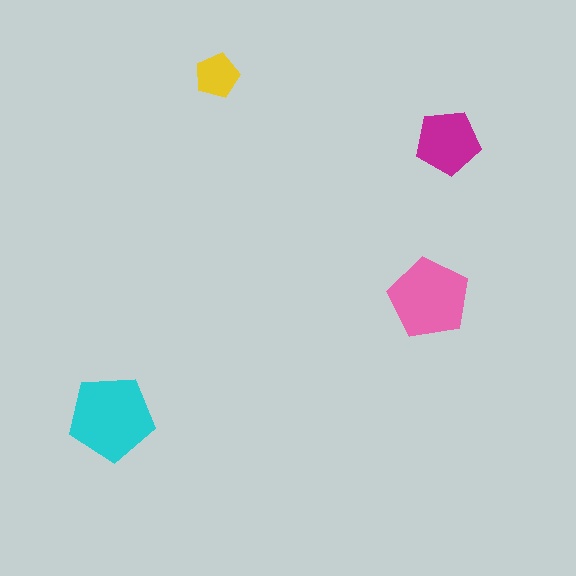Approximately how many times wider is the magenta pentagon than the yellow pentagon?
About 1.5 times wider.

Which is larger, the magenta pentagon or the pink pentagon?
The pink one.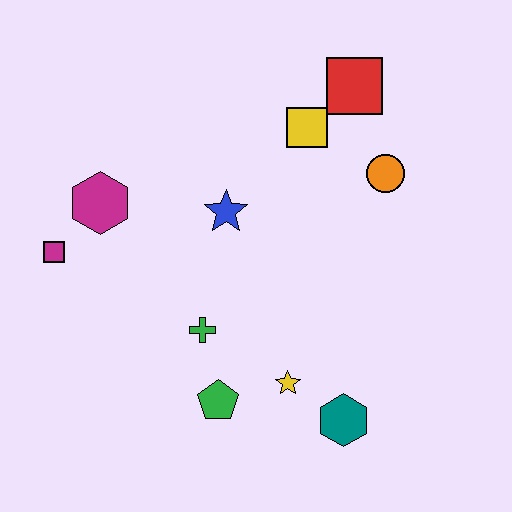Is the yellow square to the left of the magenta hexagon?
No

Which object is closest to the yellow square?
The red square is closest to the yellow square.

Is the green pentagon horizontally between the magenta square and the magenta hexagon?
No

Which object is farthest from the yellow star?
The red square is farthest from the yellow star.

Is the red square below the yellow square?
No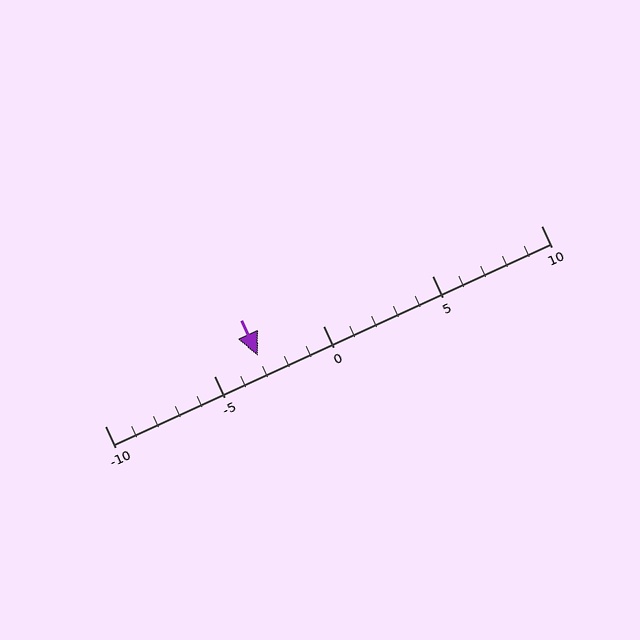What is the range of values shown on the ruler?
The ruler shows values from -10 to 10.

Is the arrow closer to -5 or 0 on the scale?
The arrow is closer to -5.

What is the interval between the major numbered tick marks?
The major tick marks are spaced 5 units apart.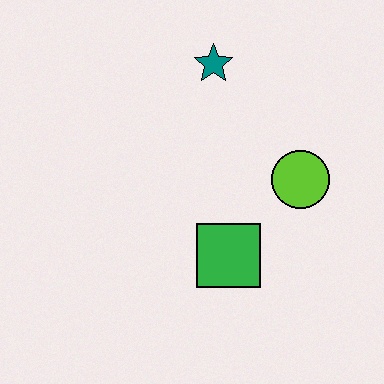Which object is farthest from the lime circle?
The teal star is farthest from the lime circle.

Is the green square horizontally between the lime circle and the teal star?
Yes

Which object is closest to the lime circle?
The green square is closest to the lime circle.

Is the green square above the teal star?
No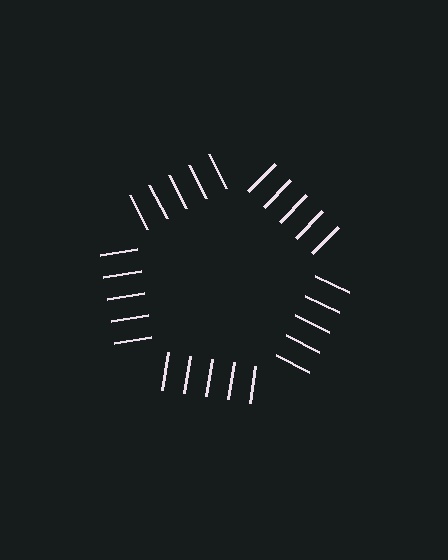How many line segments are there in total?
25 — 5 along each of the 5 edges.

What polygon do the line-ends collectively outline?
An illusory pentagon — the line segments terminate on its edges but no continuous stroke is drawn.